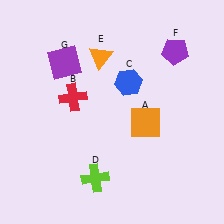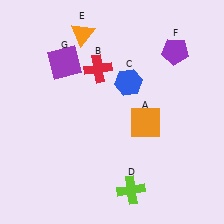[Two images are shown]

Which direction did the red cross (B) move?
The red cross (B) moved up.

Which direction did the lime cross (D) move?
The lime cross (D) moved right.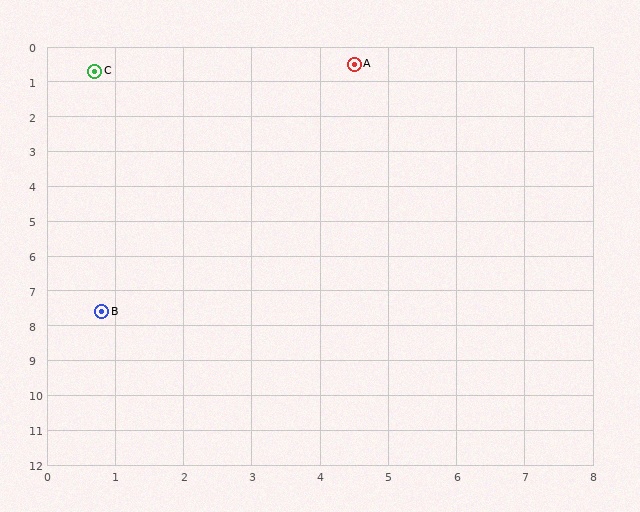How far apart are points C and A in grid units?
Points C and A are about 3.8 grid units apart.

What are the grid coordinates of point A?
Point A is at approximately (4.5, 0.5).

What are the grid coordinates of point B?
Point B is at approximately (0.8, 7.6).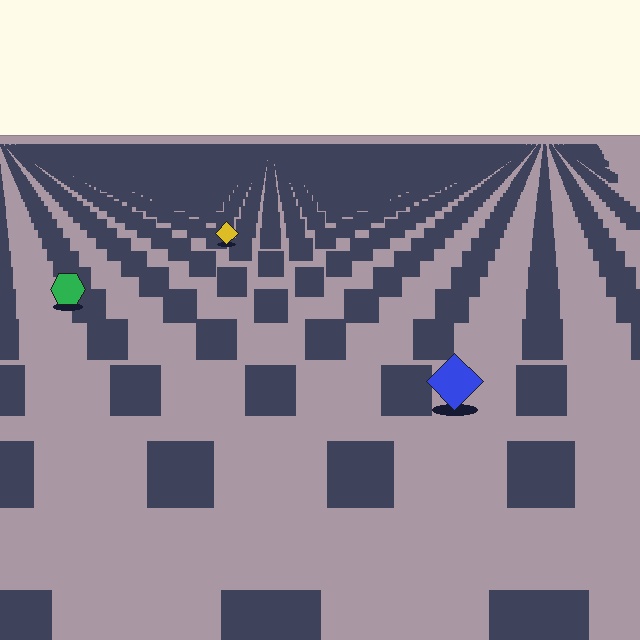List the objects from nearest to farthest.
From nearest to farthest: the blue diamond, the green hexagon, the yellow diamond.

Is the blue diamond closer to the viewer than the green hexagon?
Yes. The blue diamond is closer — you can tell from the texture gradient: the ground texture is coarser near it.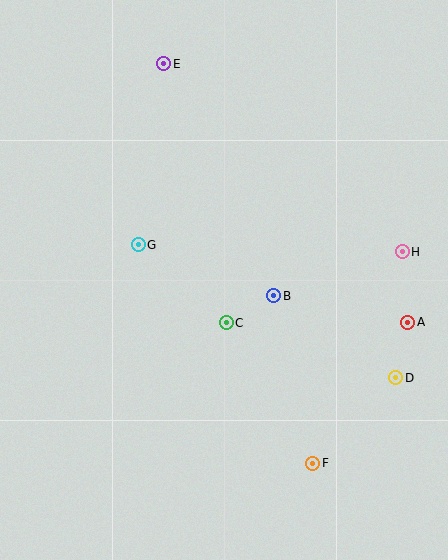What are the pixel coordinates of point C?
Point C is at (226, 323).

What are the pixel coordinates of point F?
Point F is at (313, 463).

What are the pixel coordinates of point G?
Point G is at (138, 245).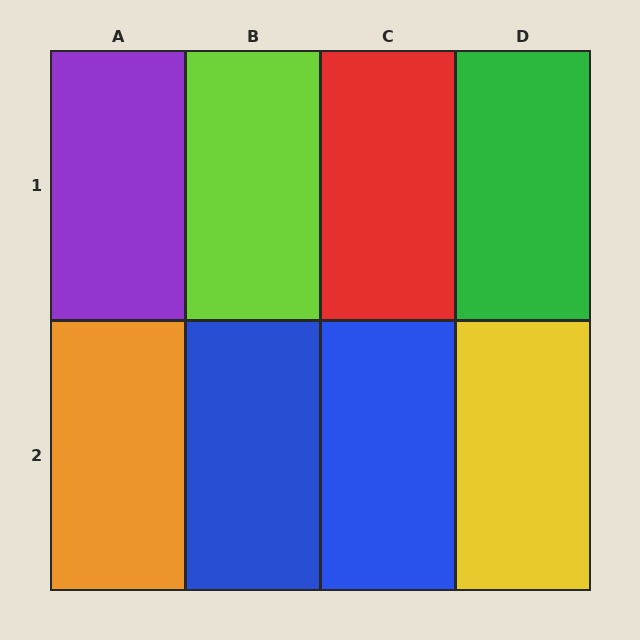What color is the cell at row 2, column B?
Blue.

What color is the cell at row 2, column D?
Yellow.